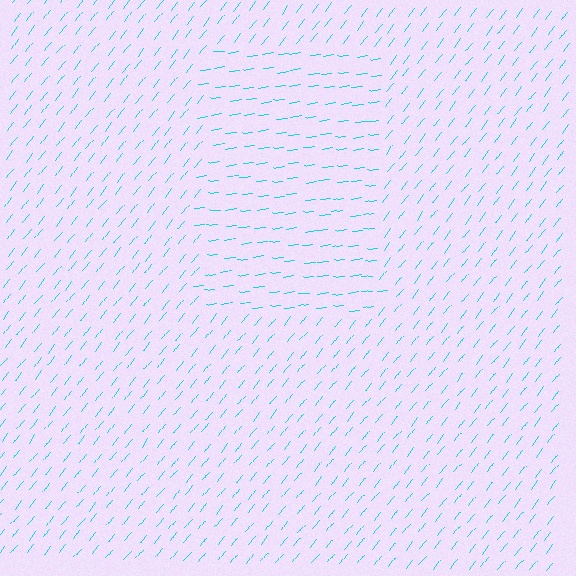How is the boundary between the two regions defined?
The boundary is defined purely by a change in line orientation (approximately 45 degrees difference). All lines are the same color and thickness.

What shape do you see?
I see a rectangle.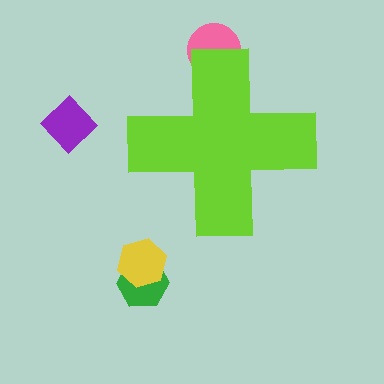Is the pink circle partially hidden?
Yes, the pink circle is partially hidden behind the lime cross.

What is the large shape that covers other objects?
A lime cross.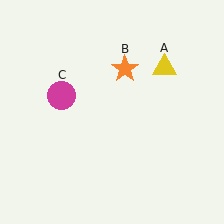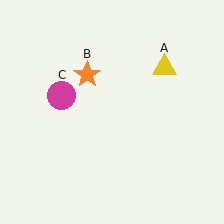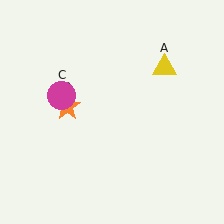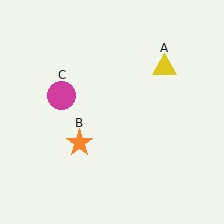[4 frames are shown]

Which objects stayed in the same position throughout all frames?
Yellow triangle (object A) and magenta circle (object C) remained stationary.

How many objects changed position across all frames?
1 object changed position: orange star (object B).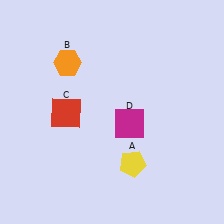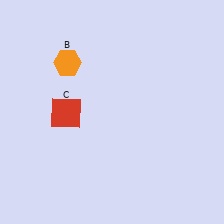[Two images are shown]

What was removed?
The yellow pentagon (A), the magenta square (D) were removed in Image 2.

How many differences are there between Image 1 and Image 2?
There are 2 differences between the two images.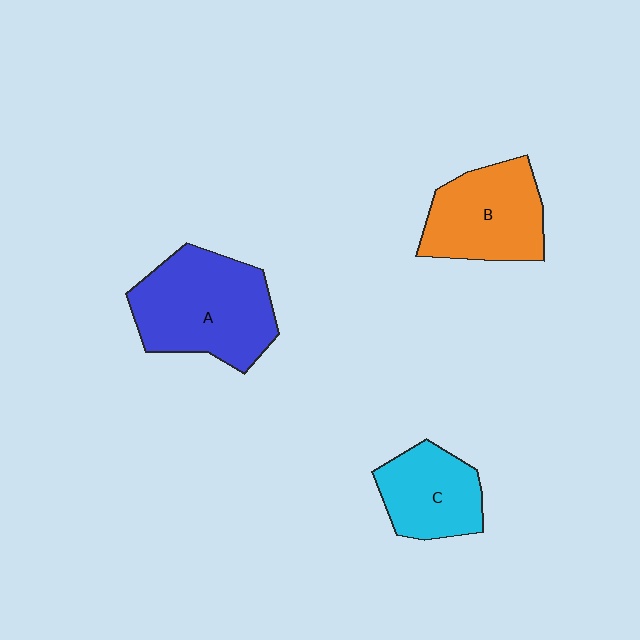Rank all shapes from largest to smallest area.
From largest to smallest: A (blue), B (orange), C (cyan).